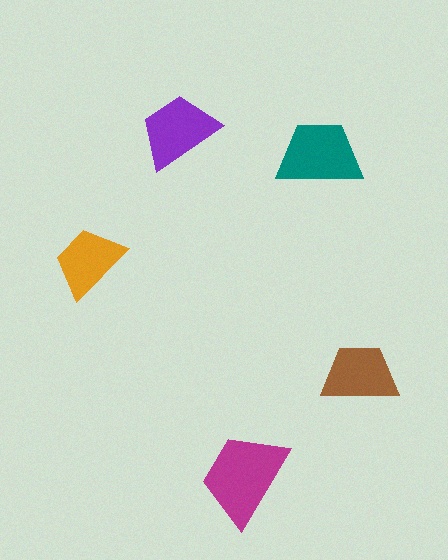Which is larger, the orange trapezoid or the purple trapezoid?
The purple one.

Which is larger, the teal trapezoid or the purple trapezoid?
The teal one.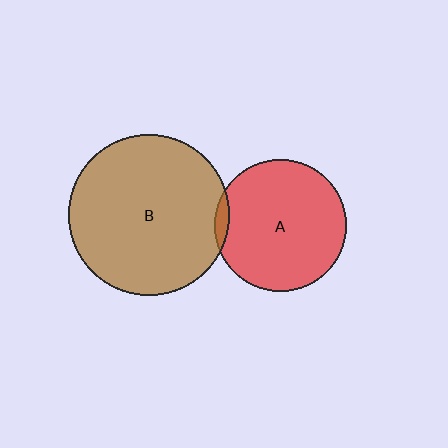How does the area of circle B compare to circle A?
Approximately 1.5 times.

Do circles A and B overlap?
Yes.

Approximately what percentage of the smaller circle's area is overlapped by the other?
Approximately 5%.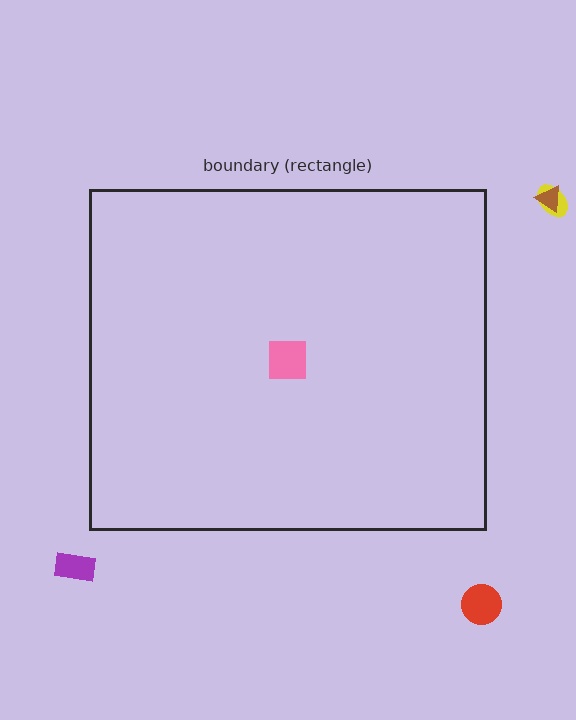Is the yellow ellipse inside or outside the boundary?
Outside.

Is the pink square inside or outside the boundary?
Inside.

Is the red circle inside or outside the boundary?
Outside.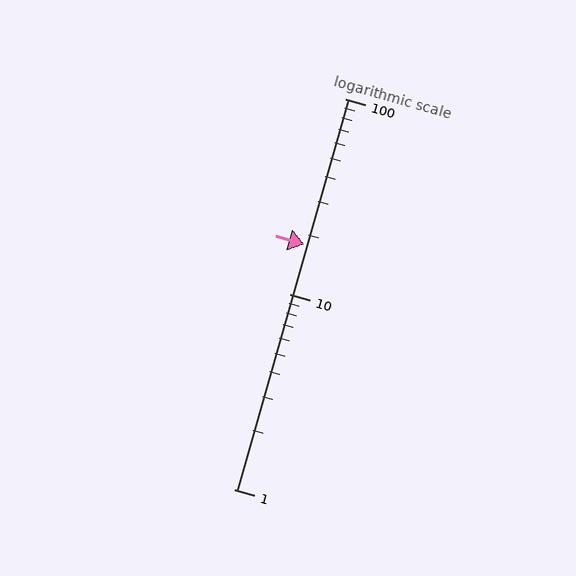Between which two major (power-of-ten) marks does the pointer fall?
The pointer is between 10 and 100.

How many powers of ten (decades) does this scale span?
The scale spans 2 decades, from 1 to 100.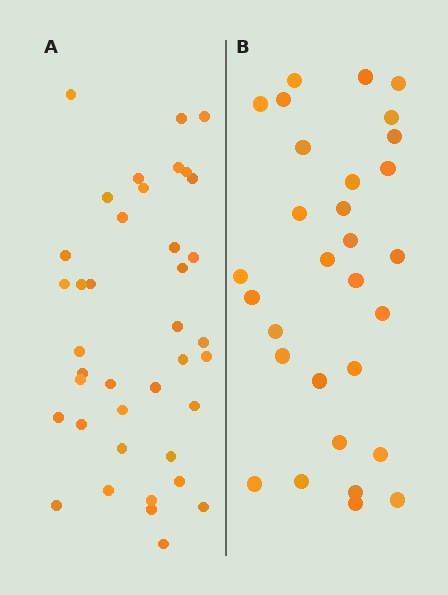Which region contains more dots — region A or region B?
Region A (the left region) has more dots.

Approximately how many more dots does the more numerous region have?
Region A has roughly 8 or so more dots than region B.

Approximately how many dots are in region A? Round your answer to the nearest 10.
About 40 dots. (The exact count is 39, which rounds to 40.)